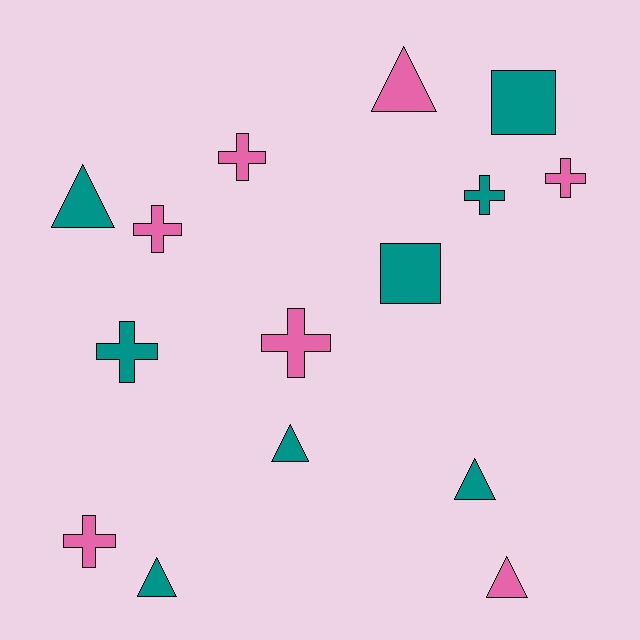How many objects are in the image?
There are 15 objects.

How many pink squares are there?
There are no pink squares.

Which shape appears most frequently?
Cross, with 7 objects.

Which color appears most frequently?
Teal, with 8 objects.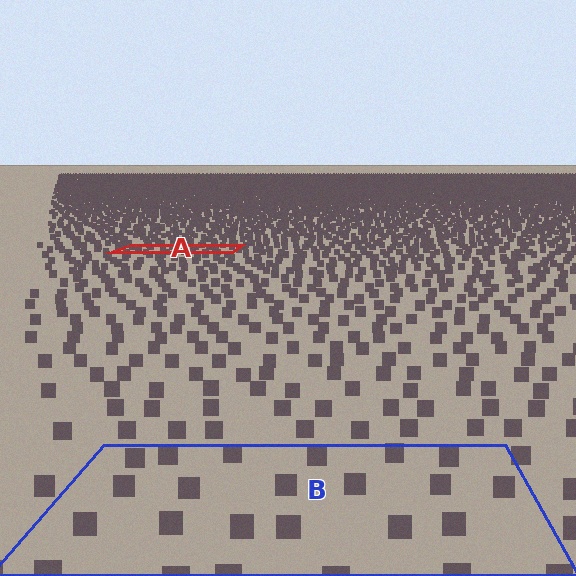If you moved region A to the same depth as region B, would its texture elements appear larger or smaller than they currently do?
They would appear larger. At a closer depth, the same texture elements are projected at a bigger on-screen size.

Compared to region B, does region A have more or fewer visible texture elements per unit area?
Region A has more texture elements per unit area — they are packed more densely because it is farther away.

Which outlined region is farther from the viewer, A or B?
Region A is farther from the viewer — the texture elements inside it appear smaller and more densely packed.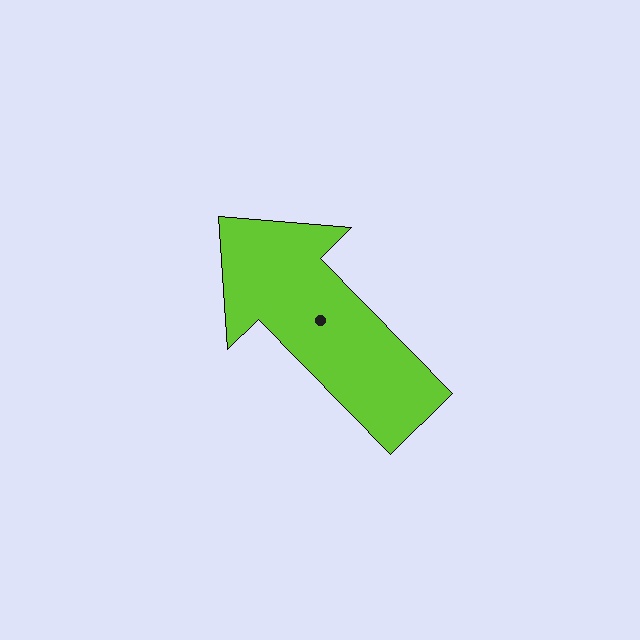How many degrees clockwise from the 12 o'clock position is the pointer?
Approximately 316 degrees.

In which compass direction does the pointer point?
Northwest.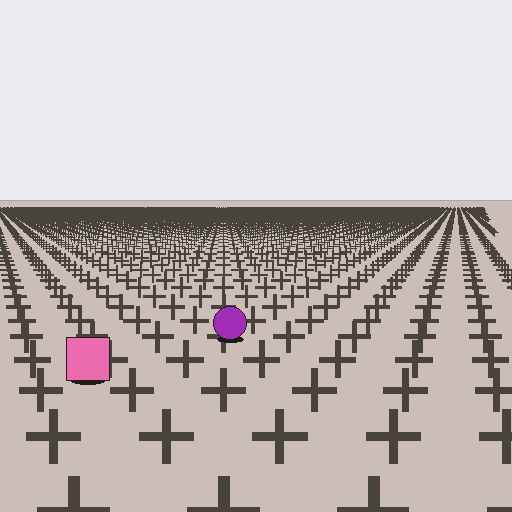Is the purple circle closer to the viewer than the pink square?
No. The pink square is closer — you can tell from the texture gradient: the ground texture is coarser near it.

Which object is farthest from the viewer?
The purple circle is farthest from the viewer. It appears smaller and the ground texture around it is denser.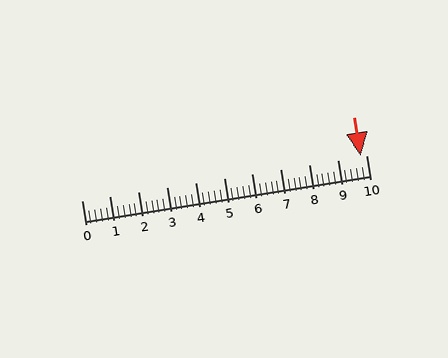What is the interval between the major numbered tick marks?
The major tick marks are spaced 1 units apart.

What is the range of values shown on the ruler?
The ruler shows values from 0 to 10.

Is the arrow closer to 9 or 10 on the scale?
The arrow is closer to 10.